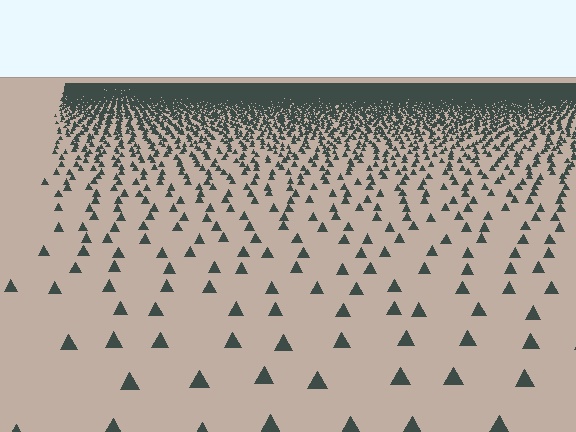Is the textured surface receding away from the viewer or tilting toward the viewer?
The surface is receding away from the viewer. Texture elements get smaller and denser toward the top.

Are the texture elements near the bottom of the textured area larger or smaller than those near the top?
Larger. Near the bottom, elements are closer to the viewer and appear at a bigger on-screen size.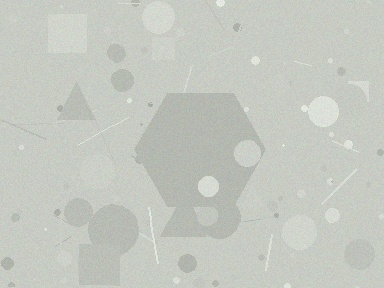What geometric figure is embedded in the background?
A hexagon is embedded in the background.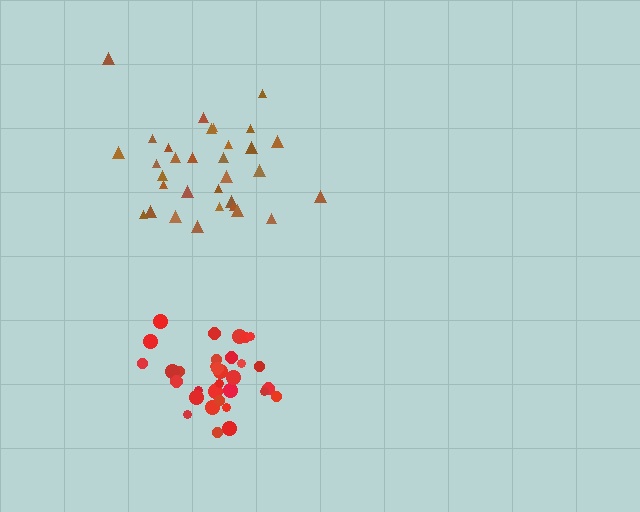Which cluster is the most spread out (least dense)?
Brown.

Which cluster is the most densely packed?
Red.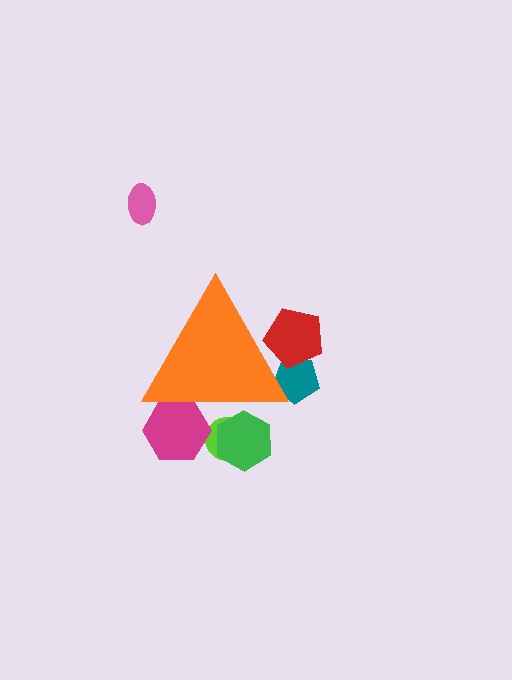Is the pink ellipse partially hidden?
No, the pink ellipse is fully visible.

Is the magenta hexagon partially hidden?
Yes, the magenta hexagon is partially hidden behind the orange triangle.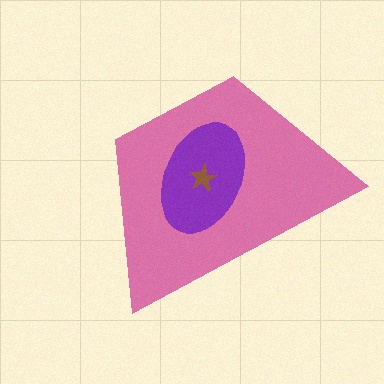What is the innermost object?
The brown star.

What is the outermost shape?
The pink trapezoid.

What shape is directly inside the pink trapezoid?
The purple ellipse.